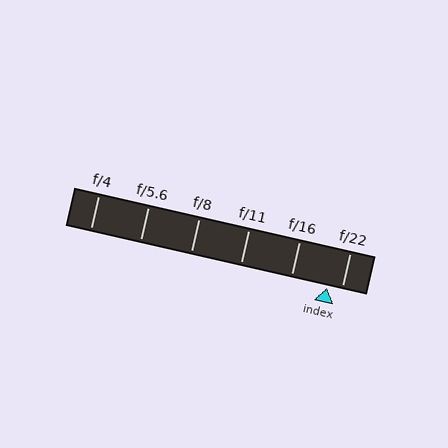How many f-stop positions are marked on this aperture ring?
There are 6 f-stop positions marked.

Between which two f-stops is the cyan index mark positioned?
The index mark is between f/16 and f/22.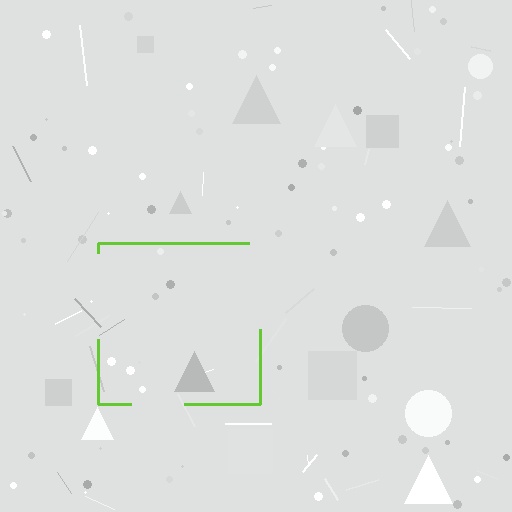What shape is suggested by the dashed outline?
The dashed outline suggests a square.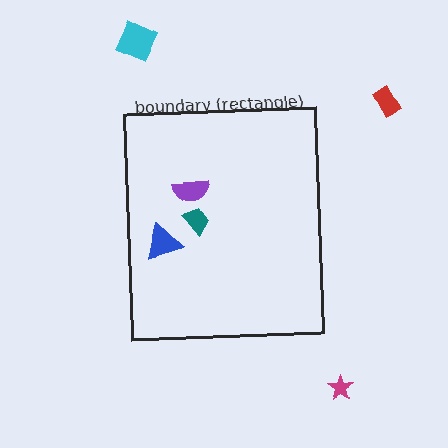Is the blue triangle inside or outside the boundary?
Inside.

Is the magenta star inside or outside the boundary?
Outside.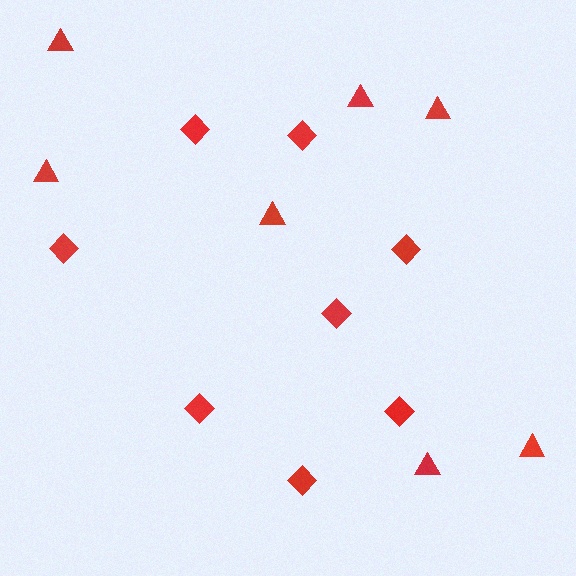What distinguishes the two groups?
There are 2 groups: one group of diamonds (8) and one group of triangles (7).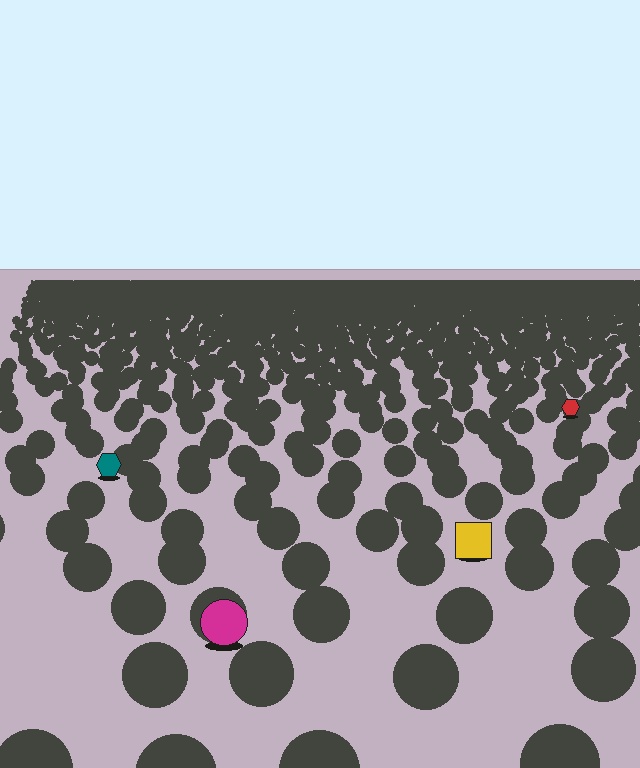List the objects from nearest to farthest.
From nearest to farthest: the magenta circle, the yellow square, the teal hexagon, the red hexagon.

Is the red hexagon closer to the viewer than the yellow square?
No. The yellow square is closer — you can tell from the texture gradient: the ground texture is coarser near it.